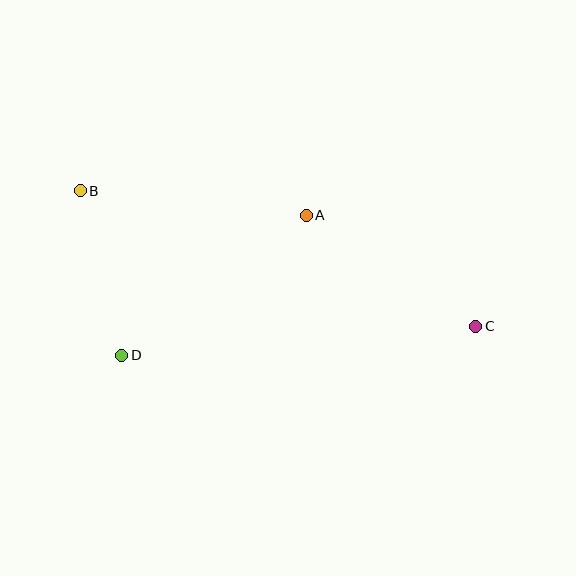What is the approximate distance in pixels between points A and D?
The distance between A and D is approximately 231 pixels.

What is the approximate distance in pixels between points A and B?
The distance between A and B is approximately 227 pixels.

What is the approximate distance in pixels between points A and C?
The distance between A and C is approximately 203 pixels.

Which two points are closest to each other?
Points B and D are closest to each other.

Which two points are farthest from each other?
Points B and C are farthest from each other.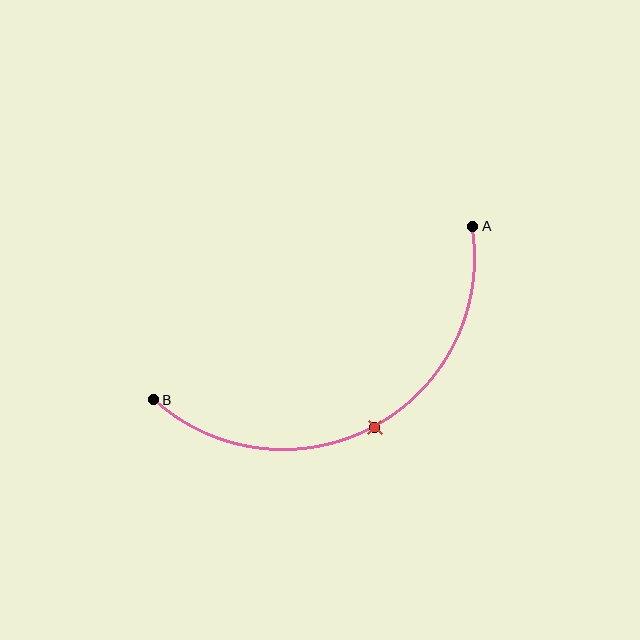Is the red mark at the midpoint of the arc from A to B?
Yes. The red mark lies on the arc at equal arc-length from both A and B — it is the arc midpoint.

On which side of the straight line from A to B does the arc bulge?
The arc bulges below the straight line connecting A and B.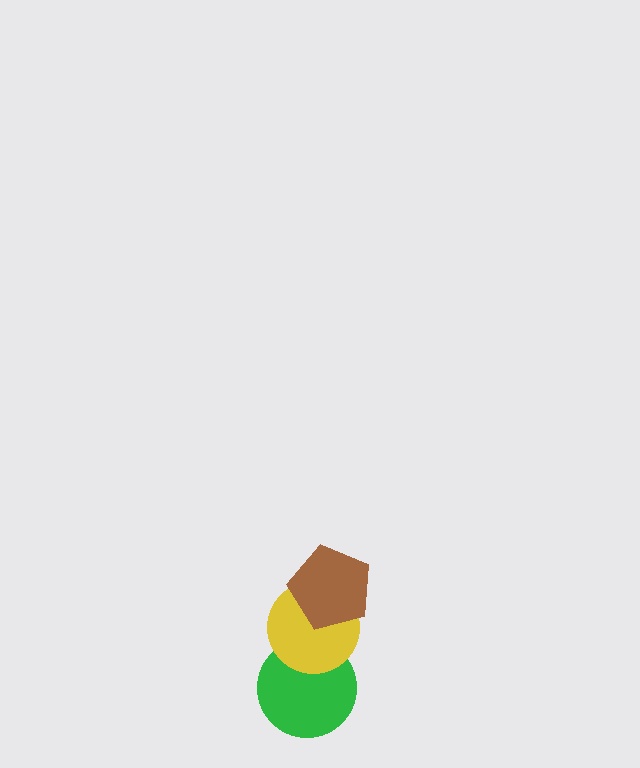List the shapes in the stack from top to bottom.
From top to bottom: the brown pentagon, the yellow circle, the green circle.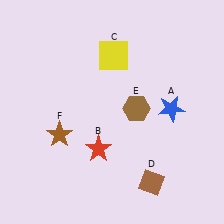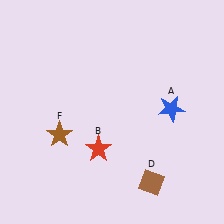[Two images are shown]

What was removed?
The yellow square (C), the brown hexagon (E) were removed in Image 2.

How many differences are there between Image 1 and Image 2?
There are 2 differences between the two images.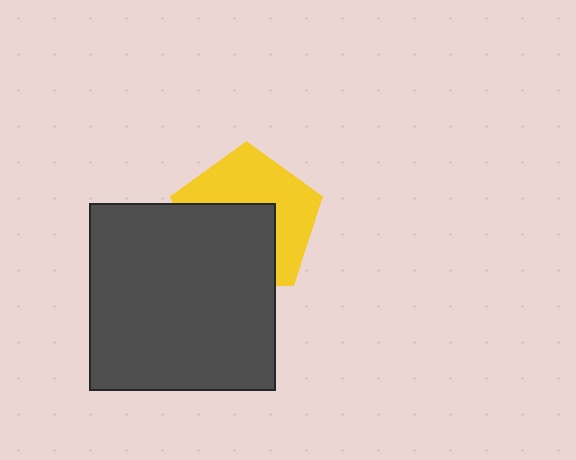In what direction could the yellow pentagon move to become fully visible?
The yellow pentagon could move up. That would shift it out from behind the dark gray square entirely.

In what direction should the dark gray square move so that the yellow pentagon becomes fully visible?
The dark gray square should move down. That is the shortest direction to clear the overlap and leave the yellow pentagon fully visible.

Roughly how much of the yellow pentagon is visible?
About half of it is visible (roughly 52%).